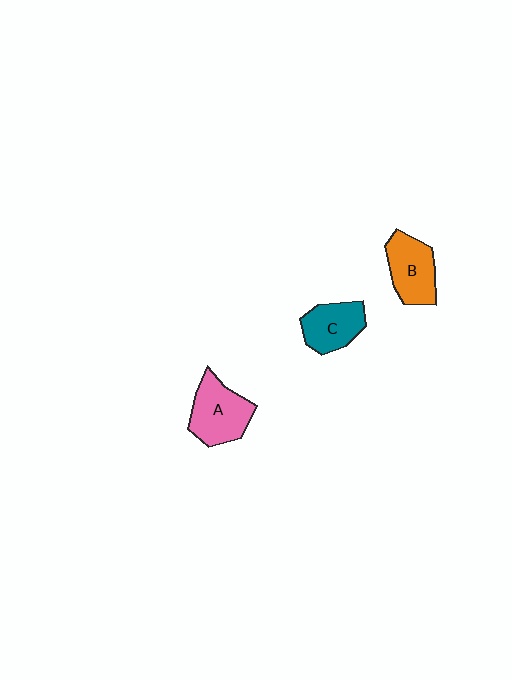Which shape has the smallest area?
Shape C (teal).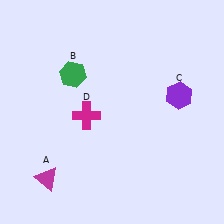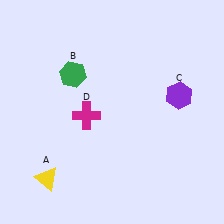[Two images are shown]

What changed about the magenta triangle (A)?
In Image 1, A is magenta. In Image 2, it changed to yellow.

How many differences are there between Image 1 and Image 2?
There is 1 difference between the two images.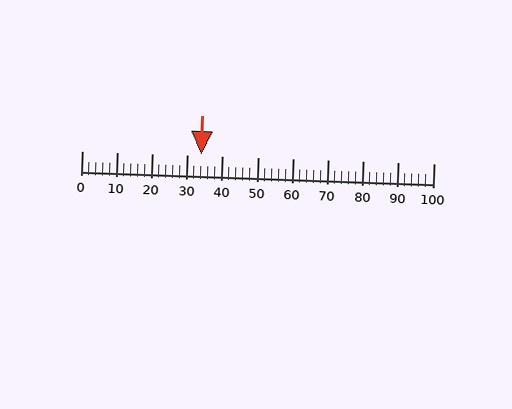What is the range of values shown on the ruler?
The ruler shows values from 0 to 100.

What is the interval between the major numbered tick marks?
The major tick marks are spaced 10 units apart.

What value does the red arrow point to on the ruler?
The red arrow points to approximately 34.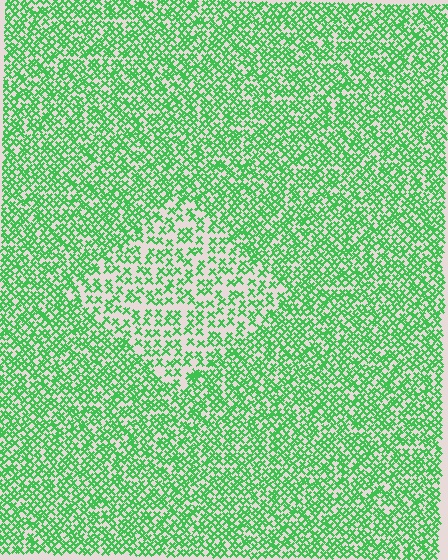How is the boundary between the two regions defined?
The boundary is defined by a change in element density (approximately 1.9x ratio). All elements are the same color, size, and shape.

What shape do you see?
I see a diamond.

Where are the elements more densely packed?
The elements are more densely packed outside the diamond boundary.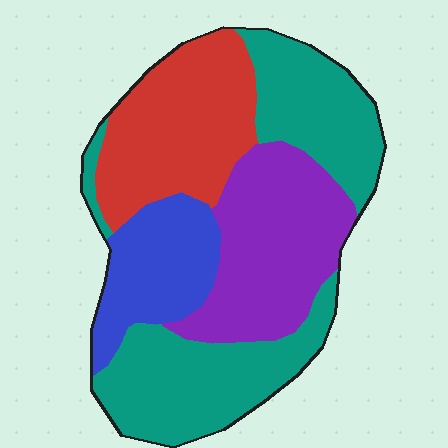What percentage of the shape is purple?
Purple takes up less than a quarter of the shape.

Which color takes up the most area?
Teal, at roughly 40%.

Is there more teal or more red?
Teal.